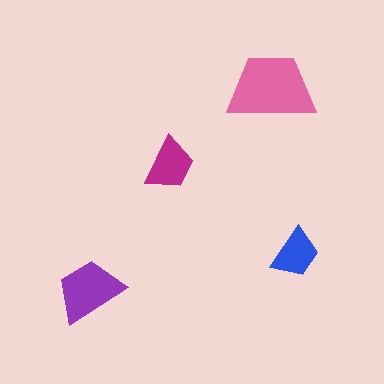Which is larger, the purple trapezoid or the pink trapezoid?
The pink one.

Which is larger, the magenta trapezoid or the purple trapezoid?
The purple one.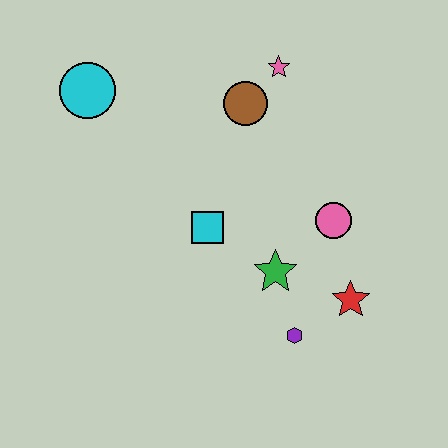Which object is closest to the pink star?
The brown circle is closest to the pink star.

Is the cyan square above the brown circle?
No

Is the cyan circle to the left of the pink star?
Yes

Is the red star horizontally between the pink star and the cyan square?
No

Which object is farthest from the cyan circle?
The red star is farthest from the cyan circle.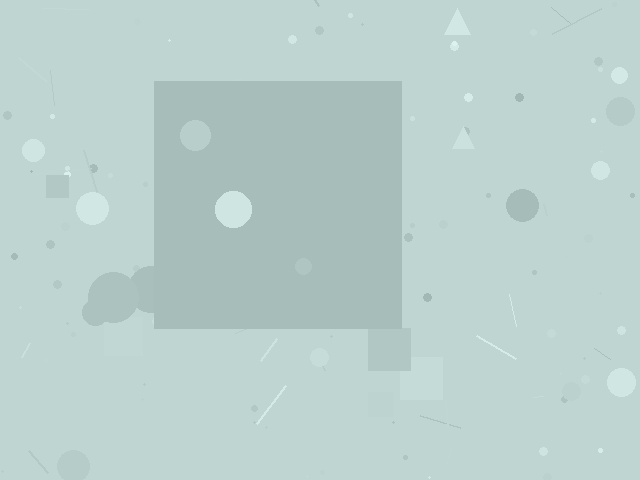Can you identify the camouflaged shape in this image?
The camouflaged shape is a square.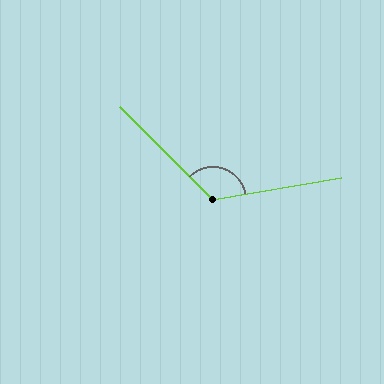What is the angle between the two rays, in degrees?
Approximately 125 degrees.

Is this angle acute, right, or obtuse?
It is obtuse.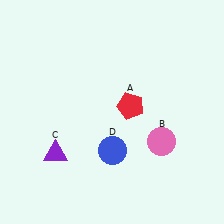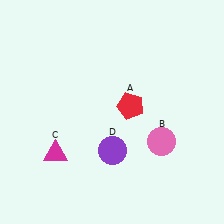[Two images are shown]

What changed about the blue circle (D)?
In Image 1, D is blue. In Image 2, it changed to purple.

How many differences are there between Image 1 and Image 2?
There are 2 differences between the two images.